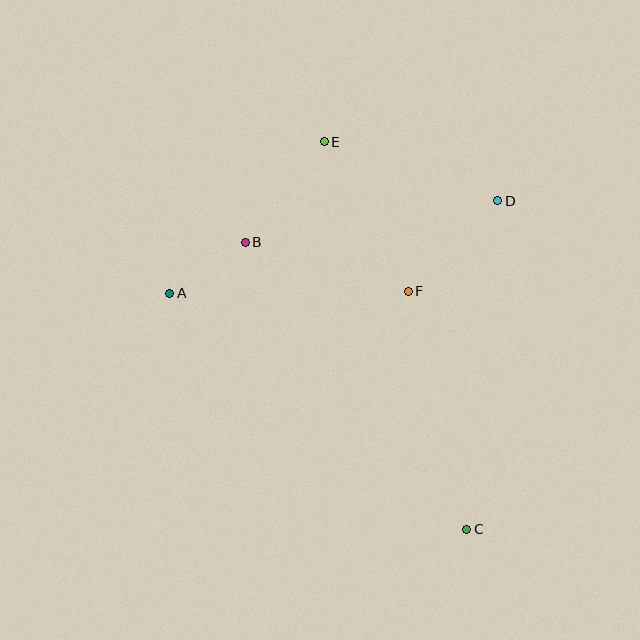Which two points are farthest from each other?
Points C and E are farthest from each other.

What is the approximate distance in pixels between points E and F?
The distance between E and F is approximately 171 pixels.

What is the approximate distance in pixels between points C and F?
The distance between C and F is approximately 245 pixels.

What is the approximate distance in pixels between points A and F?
The distance between A and F is approximately 239 pixels.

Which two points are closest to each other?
Points A and B are closest to each other.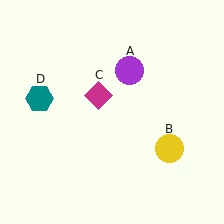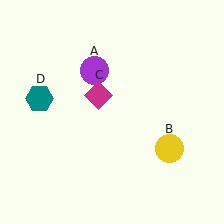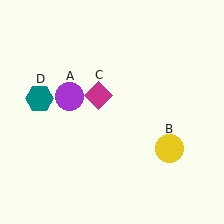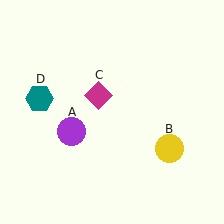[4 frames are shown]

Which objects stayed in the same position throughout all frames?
Yellow circle (object B) and magenta diamond (object C) and teal hexagon (object D) remained stationary.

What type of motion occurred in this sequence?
The purple circle (object A) rotated counterclockwise around the center of the scene.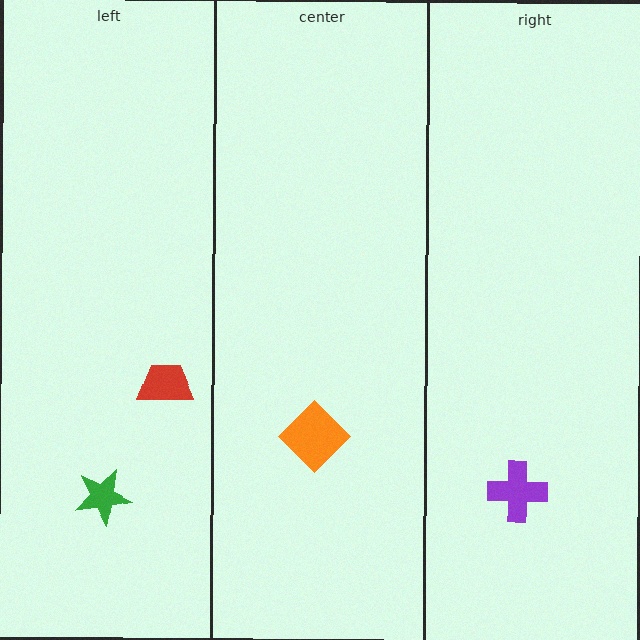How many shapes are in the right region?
1.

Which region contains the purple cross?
The right region.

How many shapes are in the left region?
2.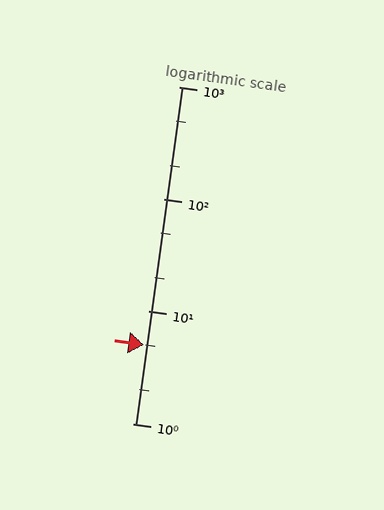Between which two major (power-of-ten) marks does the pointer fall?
The pointer is between 1 and 10.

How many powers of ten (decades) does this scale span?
The scale spans 3 decades, from 1 to 1000.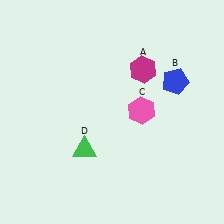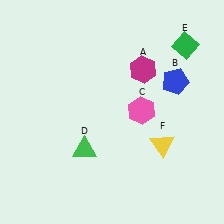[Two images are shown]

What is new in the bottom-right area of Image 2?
A yellow triangle (F) was added in the bottom-right area of Image 2.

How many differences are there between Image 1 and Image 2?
There are 2 differences between the two images.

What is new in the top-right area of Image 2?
A green diamond (E) was added in the top-right area of Image 2.